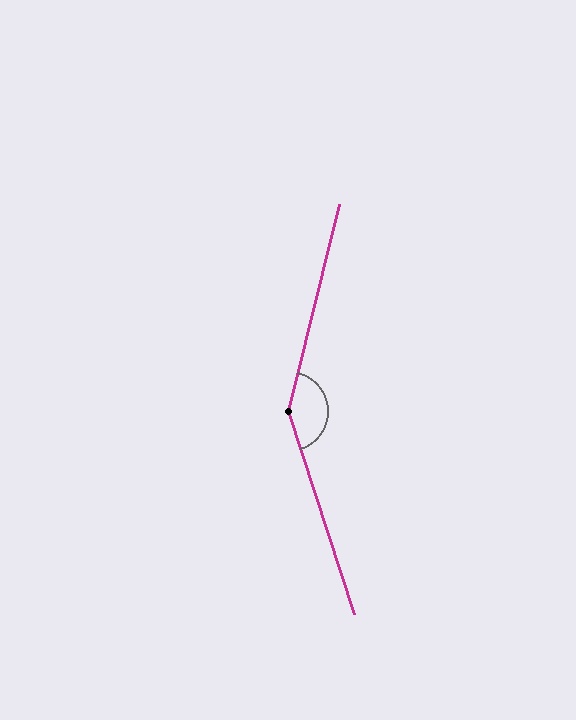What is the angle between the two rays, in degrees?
Approximately 148 degrees.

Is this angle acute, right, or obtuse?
It is obtuse.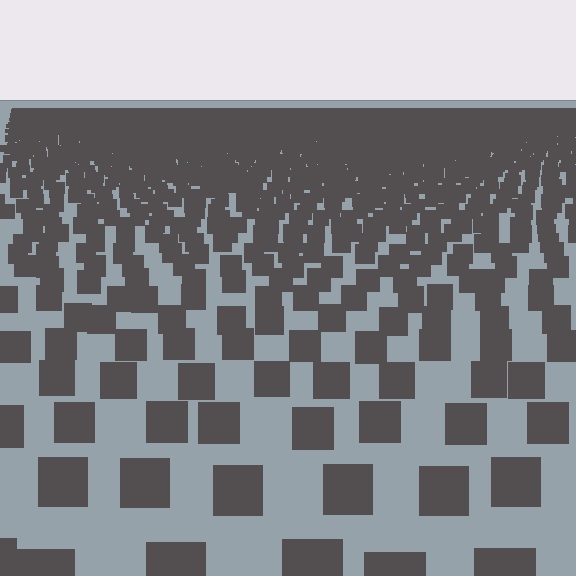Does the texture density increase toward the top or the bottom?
Density increases toward the top.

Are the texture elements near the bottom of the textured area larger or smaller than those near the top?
Larger. Near the bottom, elements are closer to the viewer and appear at a bigger on-screen size.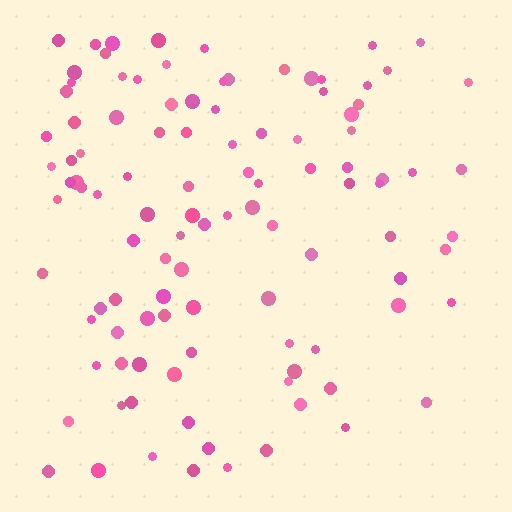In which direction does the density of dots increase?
From right to left, with the left side densest.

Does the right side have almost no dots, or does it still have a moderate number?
Still a moderate number, just noticeably fewer than the left.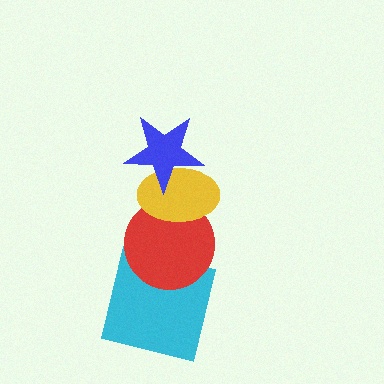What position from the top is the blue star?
The blue star is 1st from the top.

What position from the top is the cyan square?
The cyan square is 4th from the top.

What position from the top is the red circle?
The red circle is 3rd from the top.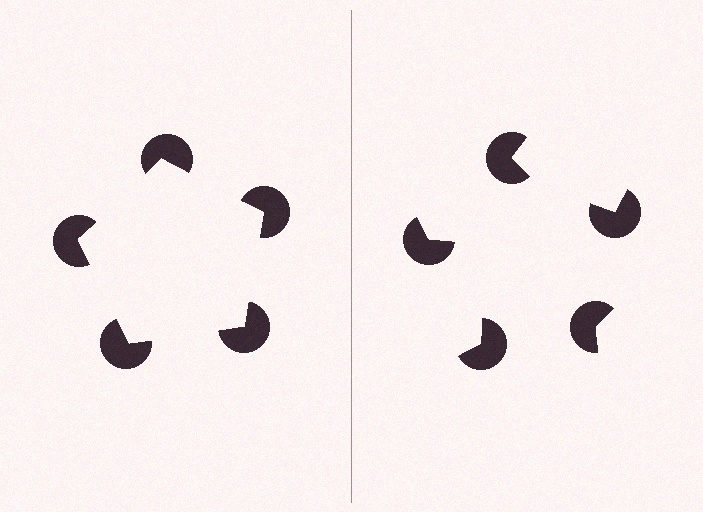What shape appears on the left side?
An illusory pentagon.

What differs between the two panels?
The pac-man discs are positioned identically on both sides; only the wedge orientations differ. On the left they align to a pentagon; on the right they are misaligned.